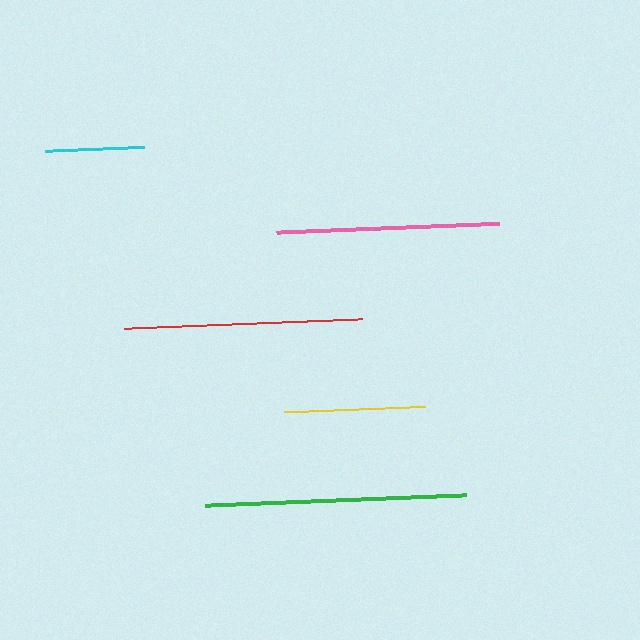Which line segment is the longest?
The green line is the longest at approximately 261 pixels.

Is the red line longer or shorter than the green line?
The green line is longer than the red line.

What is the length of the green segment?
The green segment is approximately 261 pixels long.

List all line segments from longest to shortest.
From longest to shortest: green, red, pink, yellow, cyan.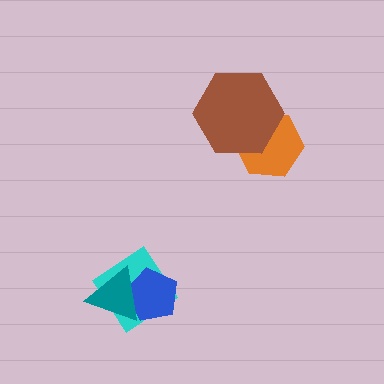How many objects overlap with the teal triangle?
2 objects overlap with the teal triangle.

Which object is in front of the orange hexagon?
The brown hexagon is in front of the orange hexagon.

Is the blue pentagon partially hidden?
Yes, it is partially covered by another shape.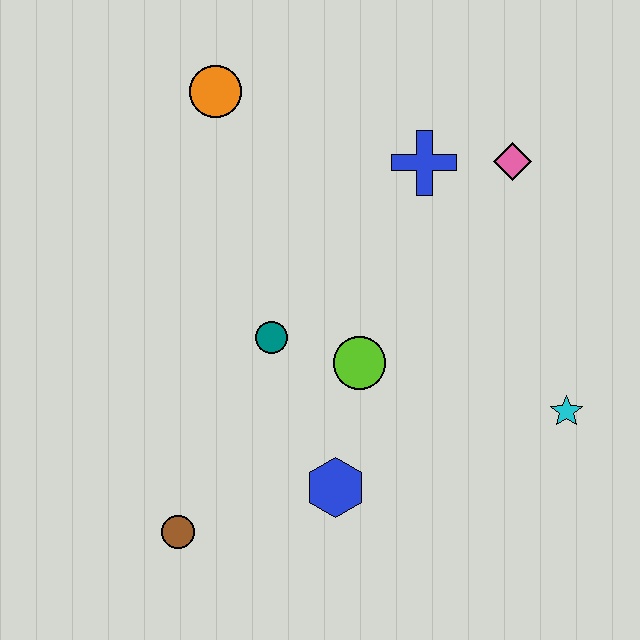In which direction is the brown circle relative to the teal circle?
The brown circle is below the teal circle.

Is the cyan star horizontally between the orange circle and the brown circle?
No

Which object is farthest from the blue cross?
The brown circle is farthest from the blue cross.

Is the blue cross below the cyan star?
No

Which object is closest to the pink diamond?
The blue cross is closest to the pink diamond.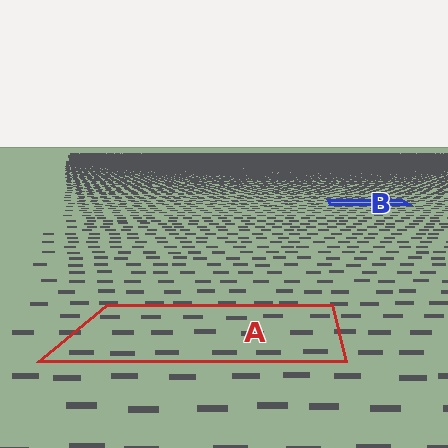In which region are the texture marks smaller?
The texture marks are smaller in region B, because it is farther away.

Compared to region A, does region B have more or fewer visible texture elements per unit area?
Region B has more texture elements per unit area — they are packed more densely because it is farther away.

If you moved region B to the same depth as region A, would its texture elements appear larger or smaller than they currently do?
They would appear larger. At a closer depth, the same texture elements are projected at a bigger on-screen size.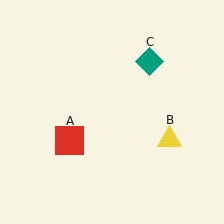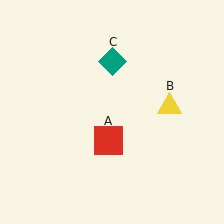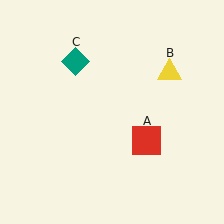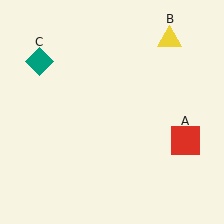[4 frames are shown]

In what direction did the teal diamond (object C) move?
The teal diamond (object C) moved left.